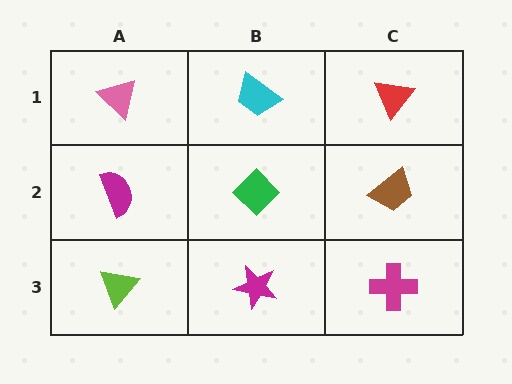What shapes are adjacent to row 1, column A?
A magenta semicircle (row 2, column A), a cyan trapezoid (row 1, column B).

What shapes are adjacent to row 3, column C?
A brown trapezoid (row 2, column C), a magenta star (row 3, column B).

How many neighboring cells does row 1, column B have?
3.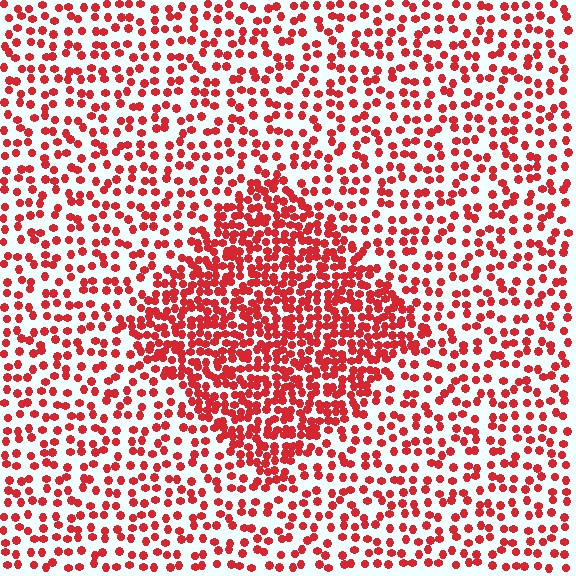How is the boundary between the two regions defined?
The boundary is defined by a change in element density (approximately 2.1x ratio). All elements are the same color, size, and shape.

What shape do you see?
I see a diamond.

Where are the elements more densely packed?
The elements are more densely packed inside the diamond boundary.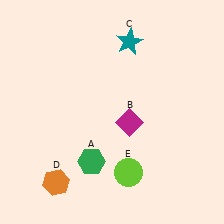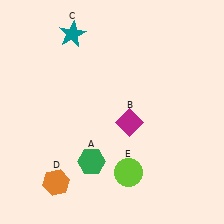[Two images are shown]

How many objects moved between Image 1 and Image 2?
1 object moved between the two images.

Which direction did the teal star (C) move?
The teal star (C) moved left.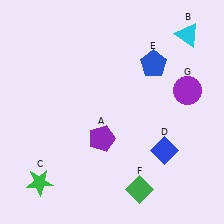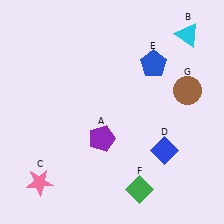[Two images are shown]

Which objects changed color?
C changed from green to pink. G changed from purple to brown.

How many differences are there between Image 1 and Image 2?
There are 2 differences between the two images.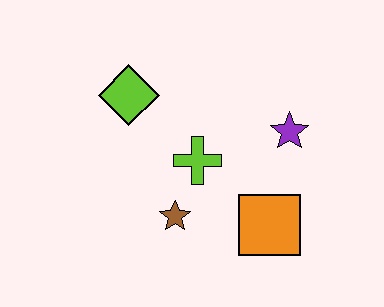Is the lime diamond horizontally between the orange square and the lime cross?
No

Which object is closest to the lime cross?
The brown star is closest to the lime cross.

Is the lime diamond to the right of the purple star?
No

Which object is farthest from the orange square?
The lime diamond is farthest from the orange square.